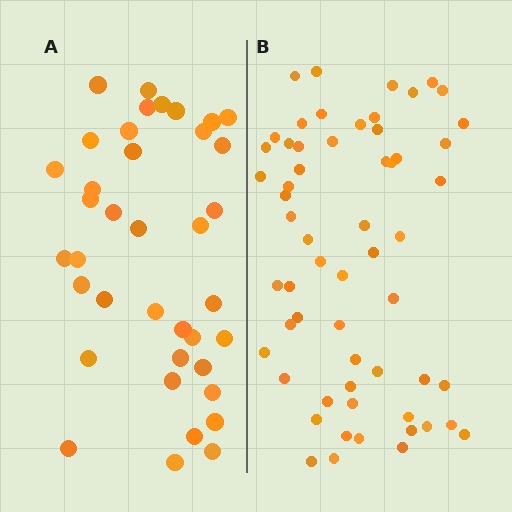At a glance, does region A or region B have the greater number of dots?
Region B (the right region) has more dots.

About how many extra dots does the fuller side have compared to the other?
Region B has approximately 20 more dots than region A.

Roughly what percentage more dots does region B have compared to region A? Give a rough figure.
About 55% more.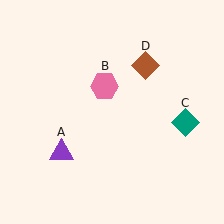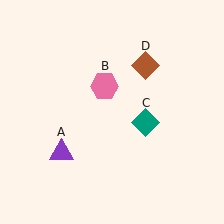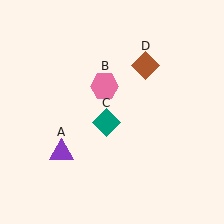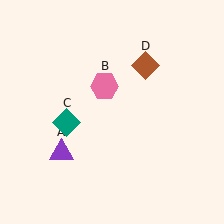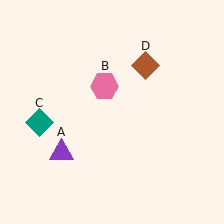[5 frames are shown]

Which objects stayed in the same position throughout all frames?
Purple triangle (object A) and pink hexagon (object B) and brown diamond (object D) remained stationary.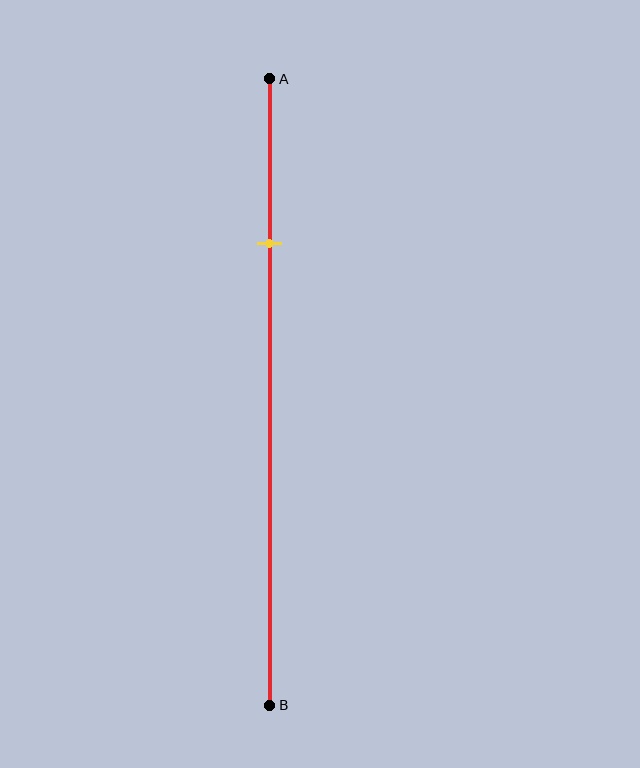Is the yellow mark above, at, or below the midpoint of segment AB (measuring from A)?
The yellow mark is above the midpoint of segment AB.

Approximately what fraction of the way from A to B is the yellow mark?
The yellow mark is approximately 25% of the way from A to B.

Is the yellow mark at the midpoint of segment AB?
No, the mark is at about 25% from A, not at the 50% midpoint.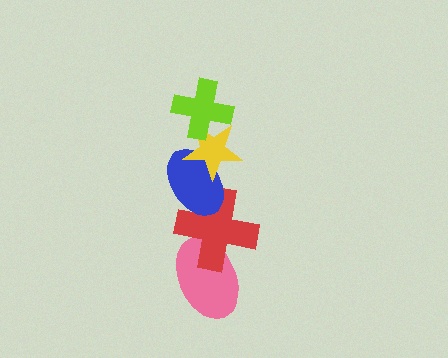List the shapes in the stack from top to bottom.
From top to bottom: the lime cross, the yellow star, the blue ellipse, the red cross, the pink ellipse.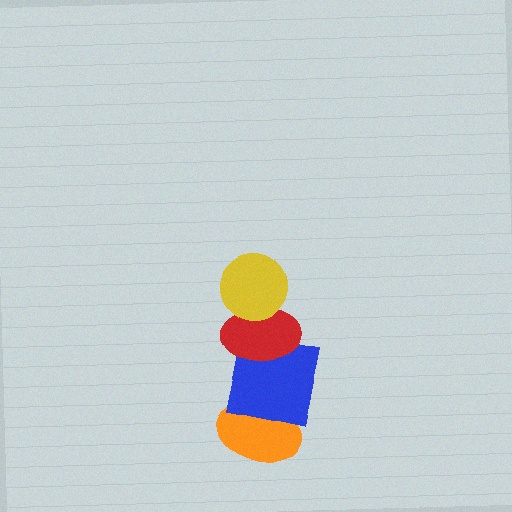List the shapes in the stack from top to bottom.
From top to bottom: the yellow circle, the red ellipse, the blue square, the orange ellipse.